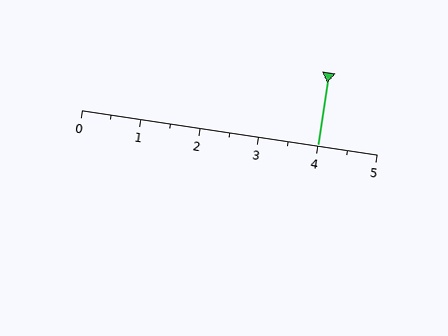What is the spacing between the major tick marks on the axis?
The major ticks are spaced 1 apart.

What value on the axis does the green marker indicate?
The marker indicates approximately 4.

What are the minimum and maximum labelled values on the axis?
The axis runs from 0 to 5.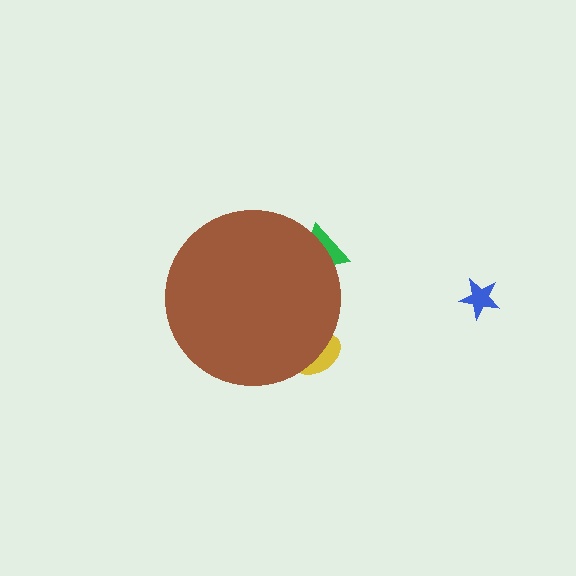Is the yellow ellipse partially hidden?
Yes, the yellow ellipse is partially hidden behind the brown circle.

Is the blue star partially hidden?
No, the blue star is fully visible.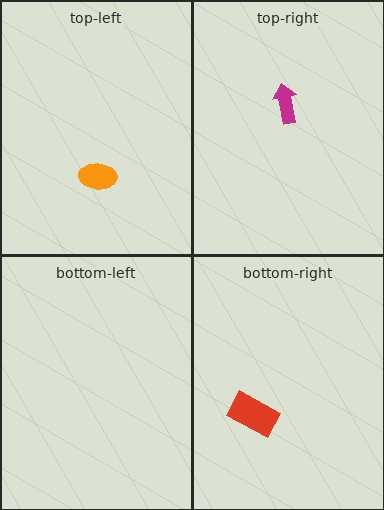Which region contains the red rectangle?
The bottom-right region.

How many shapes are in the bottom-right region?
1.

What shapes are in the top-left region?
The orange ellipse.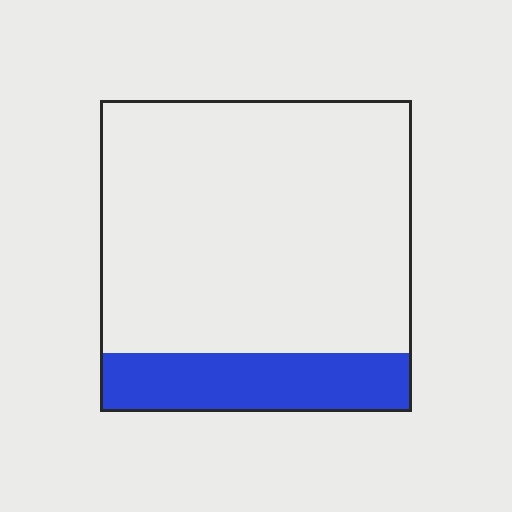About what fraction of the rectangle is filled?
About one fifth (1/5).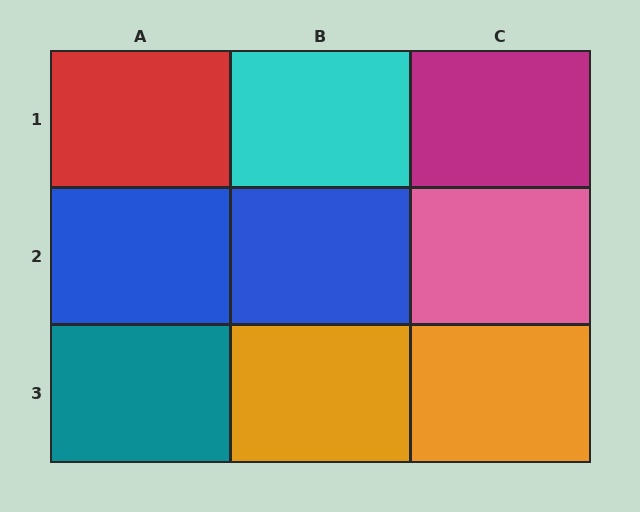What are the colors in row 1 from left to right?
Red, cyan, magenta.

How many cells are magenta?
1 cell is magenta.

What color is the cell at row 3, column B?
Orange.